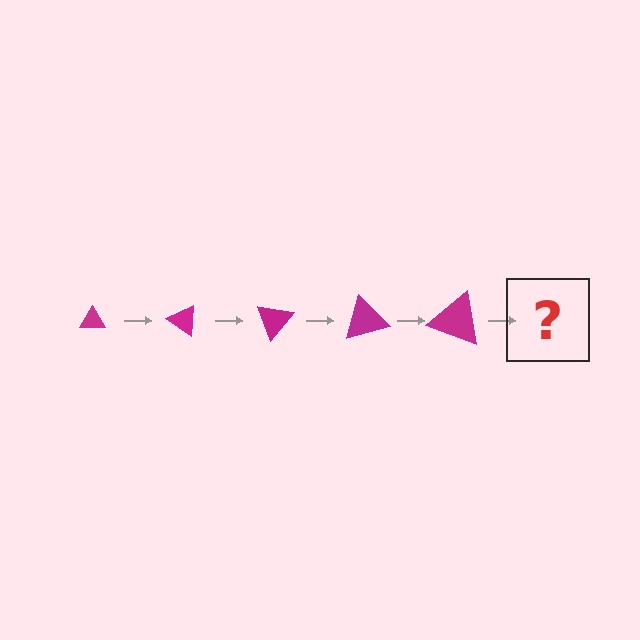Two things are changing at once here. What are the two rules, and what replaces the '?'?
The two rules are that the triangle grows larger each step and it rotates 35 degrees each step. The '?' should be a triangle, larger than the previous one and rotated 175 degrees from the start.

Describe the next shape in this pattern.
It should be a triangle, larger than the previous one and rotated 175 degrees from the start.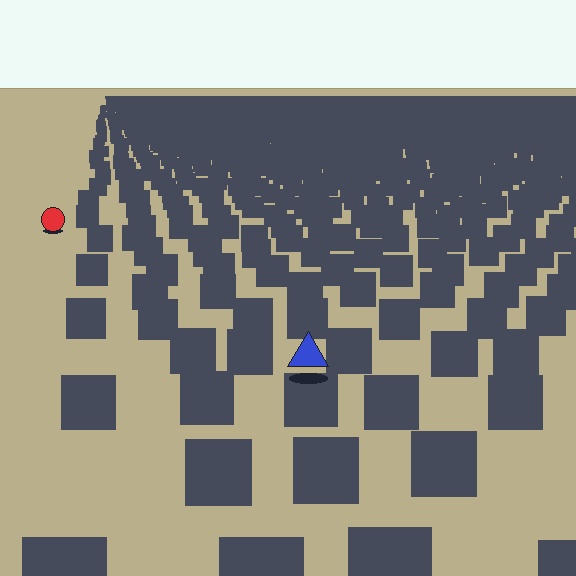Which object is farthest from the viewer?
The red circle is farthest from the viewer. It appears smaller and the ground texture around it is denser.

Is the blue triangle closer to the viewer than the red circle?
Yes. The blue triangle is closer — you can tell from the texture gradient: the ground texture is coarser near it.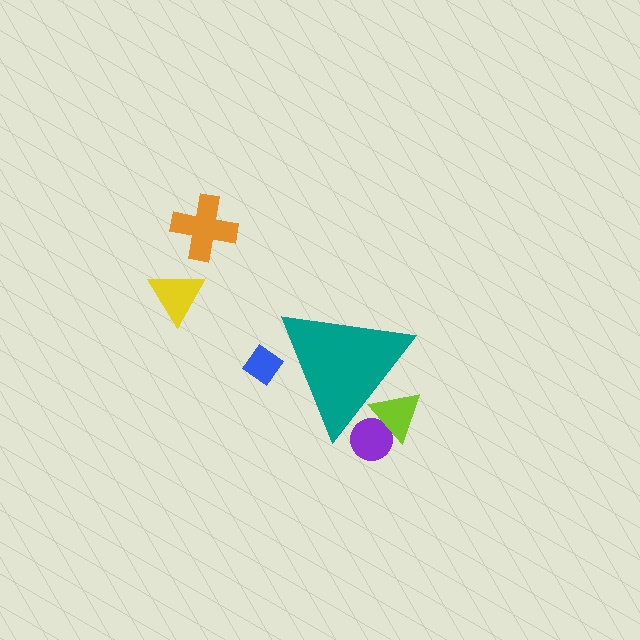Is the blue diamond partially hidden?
Yes, the blue diamond is partially hidden behind the teal triangle.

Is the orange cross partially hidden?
No, the orange cross is fully visible.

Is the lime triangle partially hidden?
Yes, the lime triangle is partially hidden behind the teal triangle.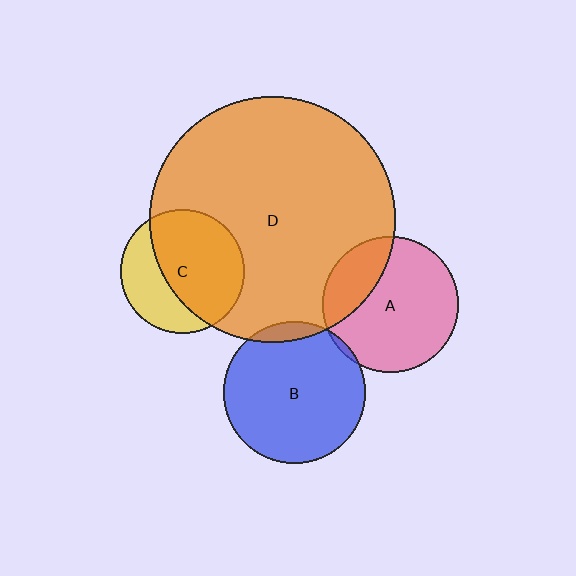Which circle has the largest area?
Circle D (orange).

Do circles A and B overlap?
Yes.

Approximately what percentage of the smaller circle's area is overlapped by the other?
Approximately 5%.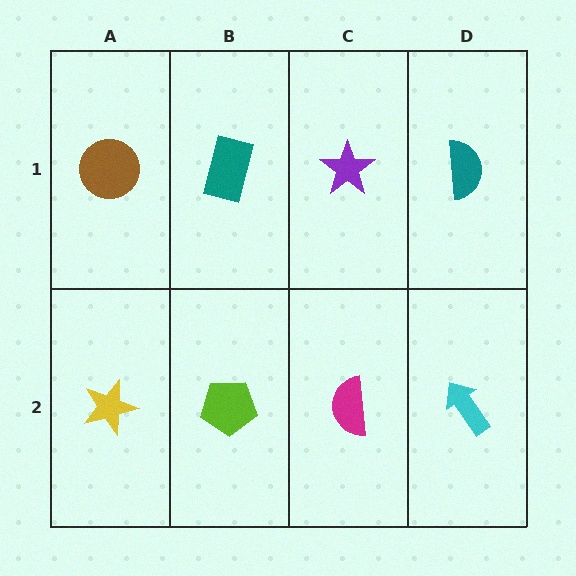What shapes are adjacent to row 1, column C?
A magenta semicircle (row 2, column C), a teal rectangle (row 1, column B), a teal semicircle (row 1, column D).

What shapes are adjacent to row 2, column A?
A brown circle (row 1, column A), a lime pentagon (row 2, column B).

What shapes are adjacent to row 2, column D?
A teal semicircle (row 1, column D), a magenta semicircle (row 2, column C).